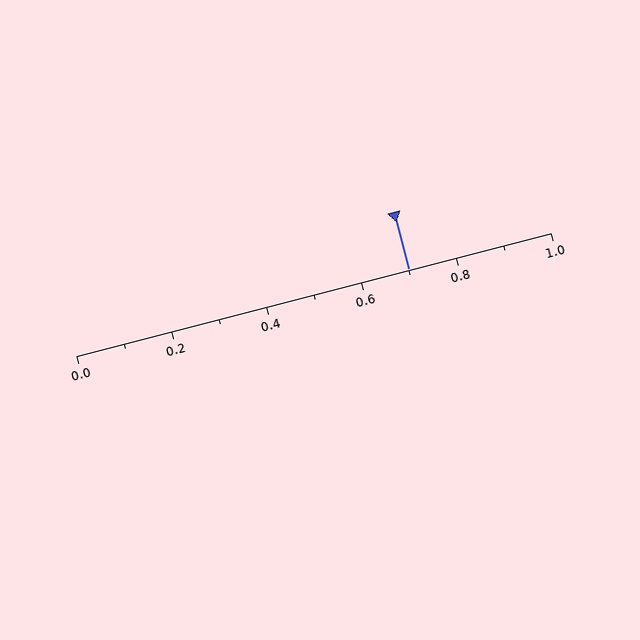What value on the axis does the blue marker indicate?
The marker indicates approximately 0.7.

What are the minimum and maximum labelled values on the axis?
The axis runs from 0.0 to 1.0.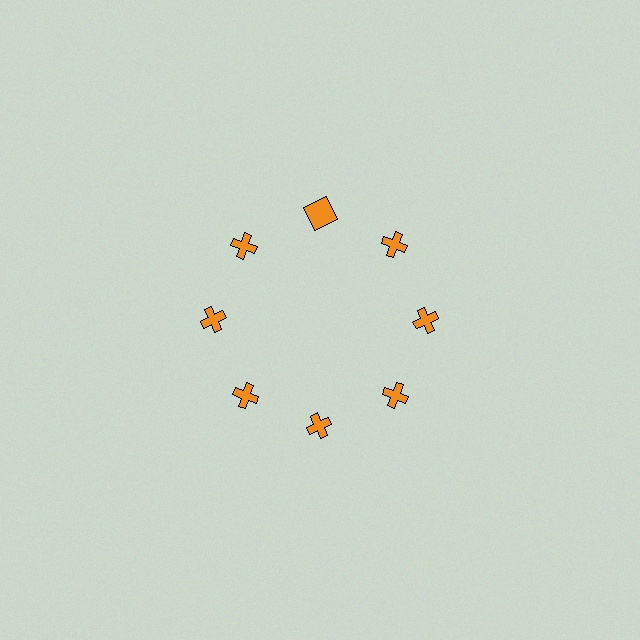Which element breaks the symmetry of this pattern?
The orange square at roughly the 12 o'clock position breaks the symmetry. All other shapes are orange crosses.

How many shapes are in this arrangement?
There are 8 shapes arranged in a ring pattern.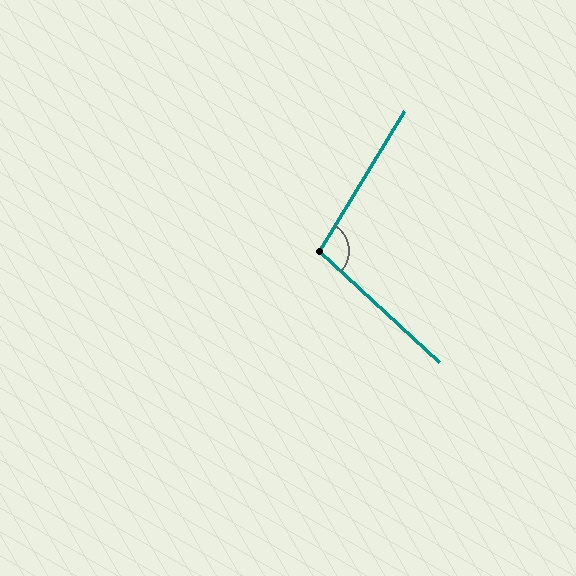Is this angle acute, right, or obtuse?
It is obtuse.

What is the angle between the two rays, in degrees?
Approximately 102 degrees.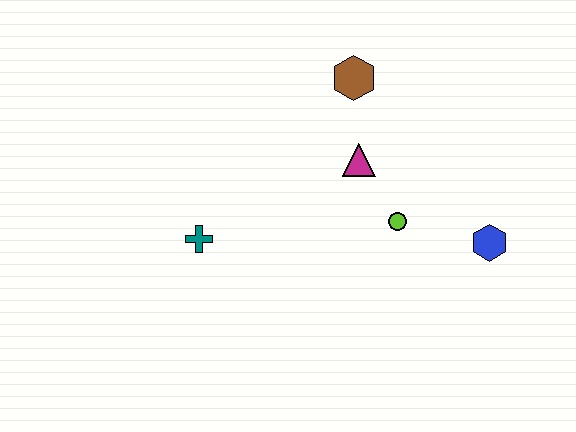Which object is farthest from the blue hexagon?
The teal cross is farthest from the blue hexagon.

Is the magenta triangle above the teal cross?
Yes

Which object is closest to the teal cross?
The magenta triangle is closest to the teal cross.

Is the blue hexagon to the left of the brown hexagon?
No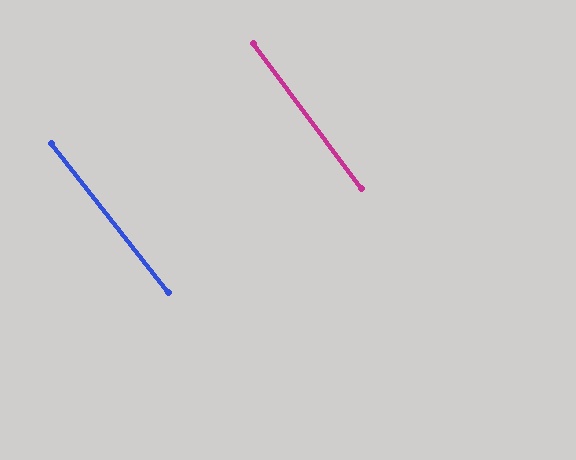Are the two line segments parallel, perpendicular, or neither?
Parallel — their directions differ by only 1.5°.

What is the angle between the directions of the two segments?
Approximately 2 degrees.